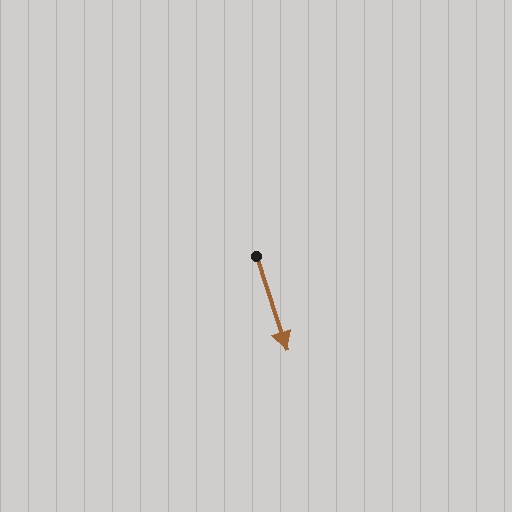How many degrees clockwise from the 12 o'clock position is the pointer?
Approximately 162 degrees.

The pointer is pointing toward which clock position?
Roughly 5 o'clock.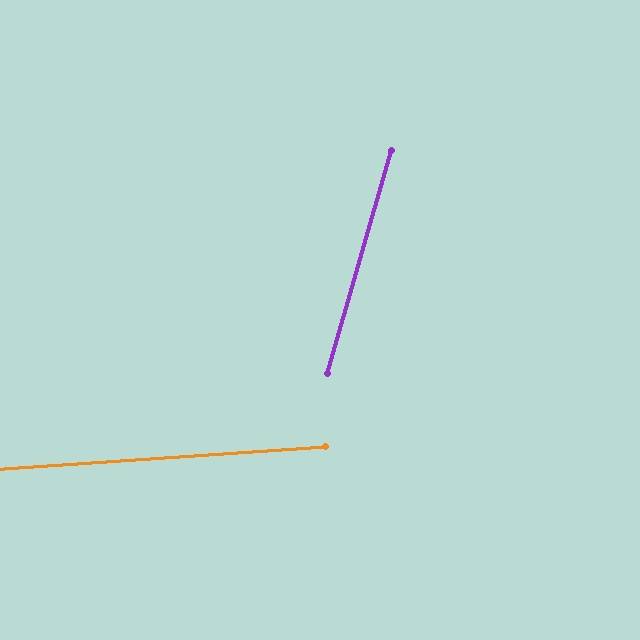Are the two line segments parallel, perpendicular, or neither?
Neither parallel nor perpendicular — they differ by about 70°.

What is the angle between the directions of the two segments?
Approximately 70 degrees.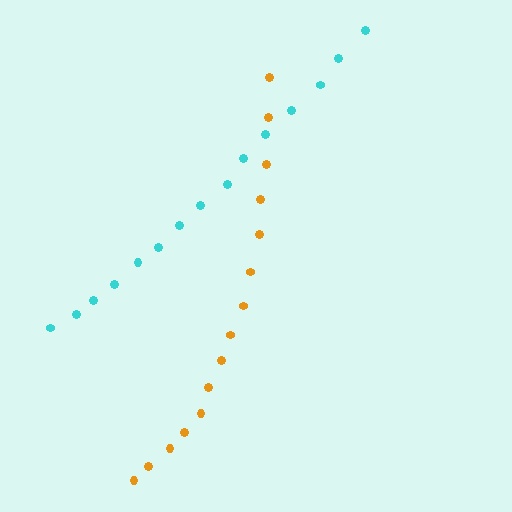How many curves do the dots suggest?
There are 2 distinct paths.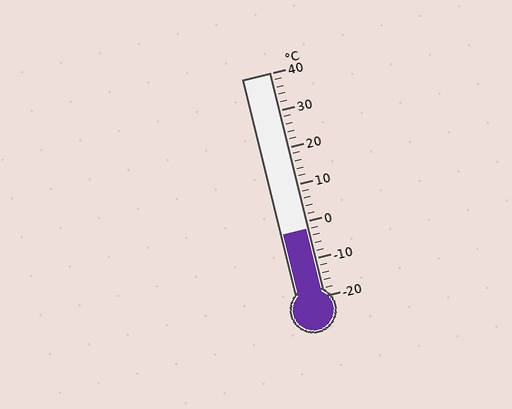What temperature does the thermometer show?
The thermometer shows approximately -2°C.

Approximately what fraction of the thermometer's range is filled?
The thermometer is filled to approximately 30% of its range.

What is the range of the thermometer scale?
The thermometer scale ranges from -20°C to 40°C.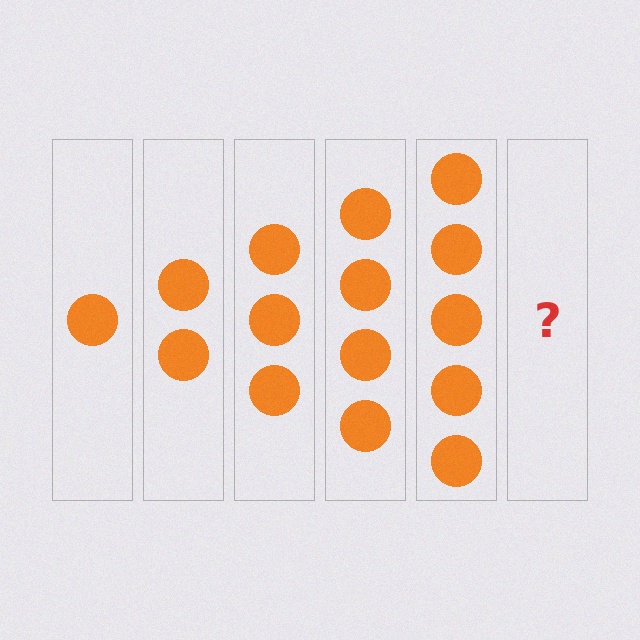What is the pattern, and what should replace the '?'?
The pattern is that each step adds one more circle. The '?' should be 6 circles.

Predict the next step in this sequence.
The next step is 6 circles.